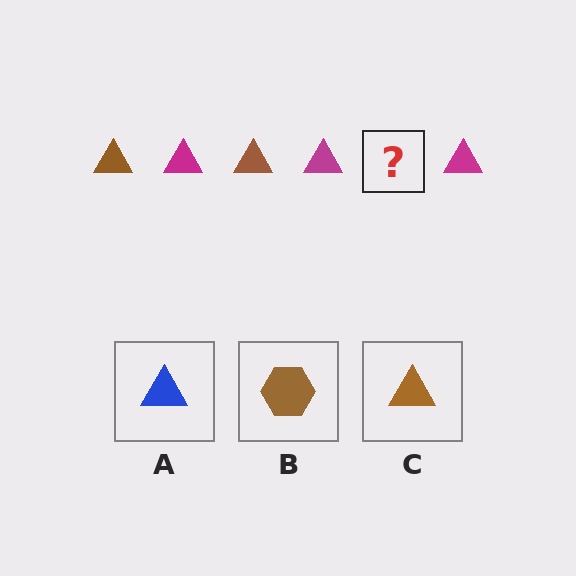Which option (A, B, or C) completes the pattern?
C.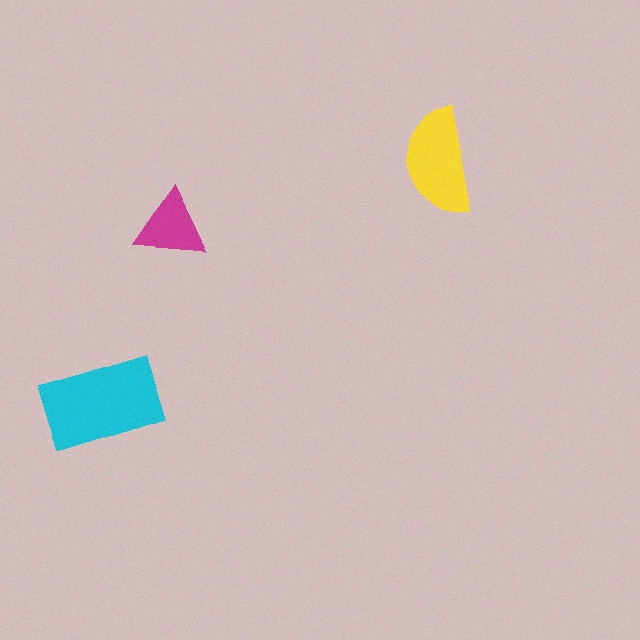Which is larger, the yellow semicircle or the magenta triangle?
The yellow semicircle.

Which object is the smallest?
The magenta triangle.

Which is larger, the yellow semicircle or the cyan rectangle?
The cyan rectangle.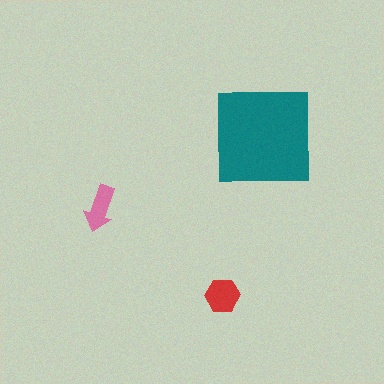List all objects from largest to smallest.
The teal square, the red hexagon, the pink arrow.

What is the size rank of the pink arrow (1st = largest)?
3rd.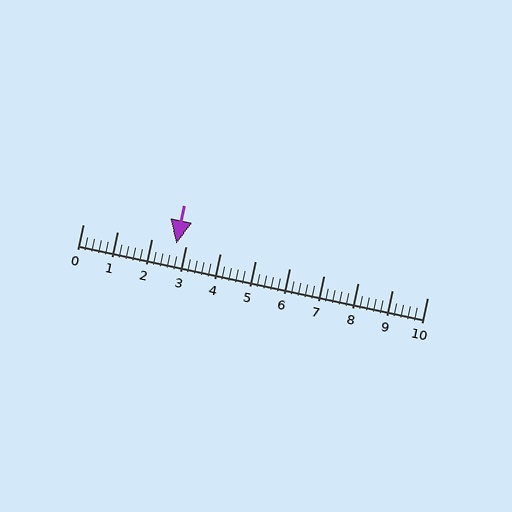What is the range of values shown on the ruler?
The ruler shows values from 0 to 10.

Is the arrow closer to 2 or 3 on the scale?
The arrow is closer to 3.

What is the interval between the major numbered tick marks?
The major tick marks are spaced 1 units apart.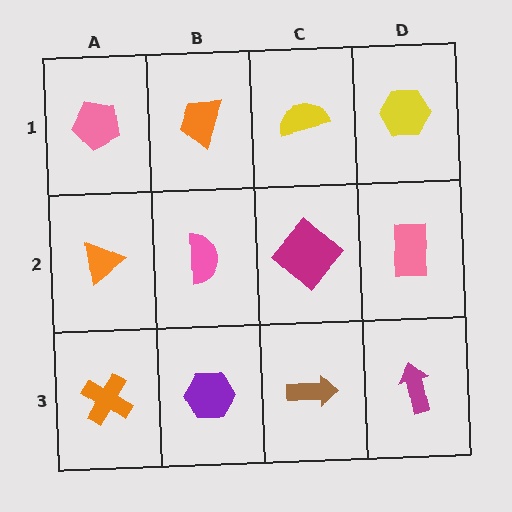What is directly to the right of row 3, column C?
A magenta arrow.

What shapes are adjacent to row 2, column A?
A pink pentagon (row 1, column A), an orange cross (row 3, column A), a pink semicircle (row 2, column B).